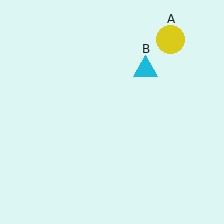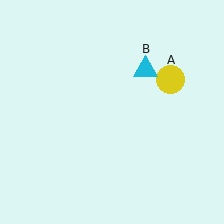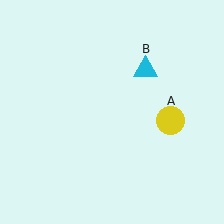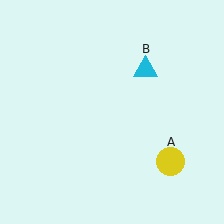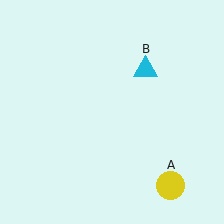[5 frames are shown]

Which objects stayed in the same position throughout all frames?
Cyan triangle (object B) remained stationary.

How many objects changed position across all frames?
1 object changed position: yellow circle (object A).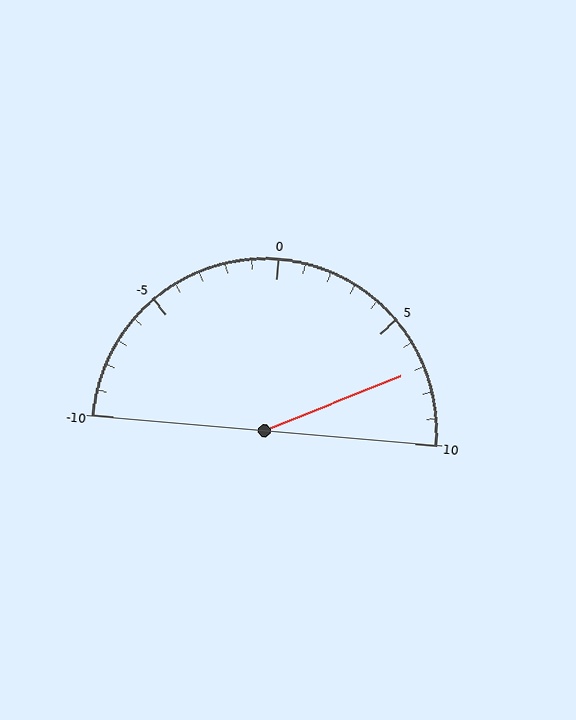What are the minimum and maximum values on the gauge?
The gauge ranges from -10 to 10.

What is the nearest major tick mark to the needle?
The nearest major tick mark is 5.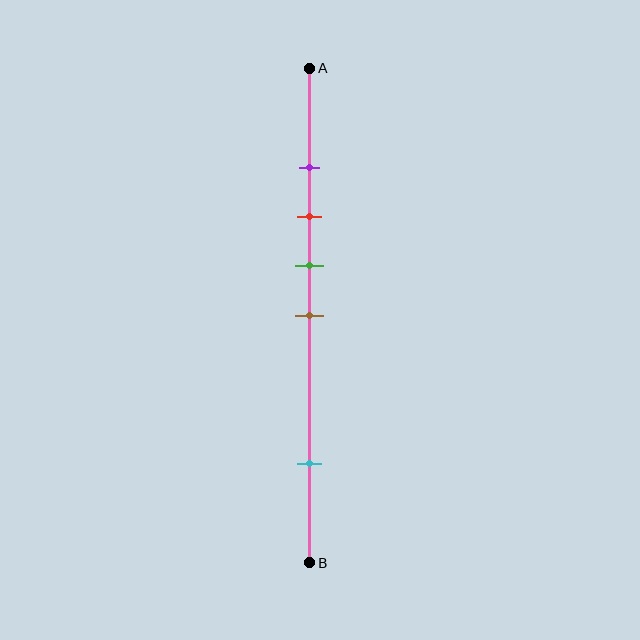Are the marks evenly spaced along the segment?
No, the marks are not evenly spaced.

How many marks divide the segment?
There are 5 marks dividing the segment.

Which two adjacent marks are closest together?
The purple and red marks are the closest adjacent pair.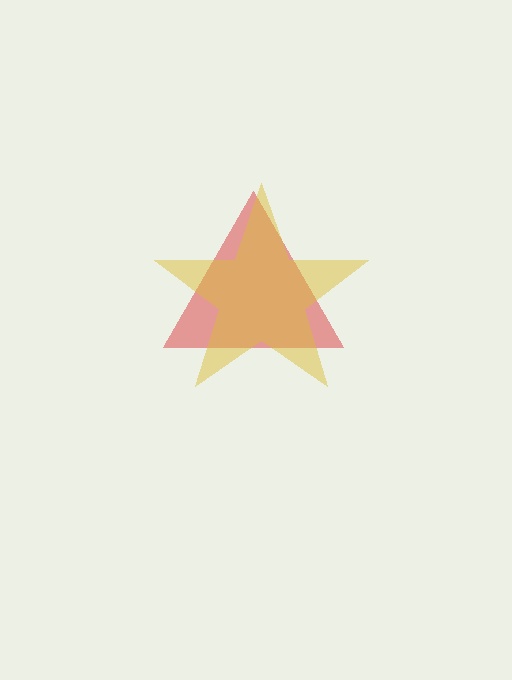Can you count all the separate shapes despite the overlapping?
Yes, there are 2 separate shapes.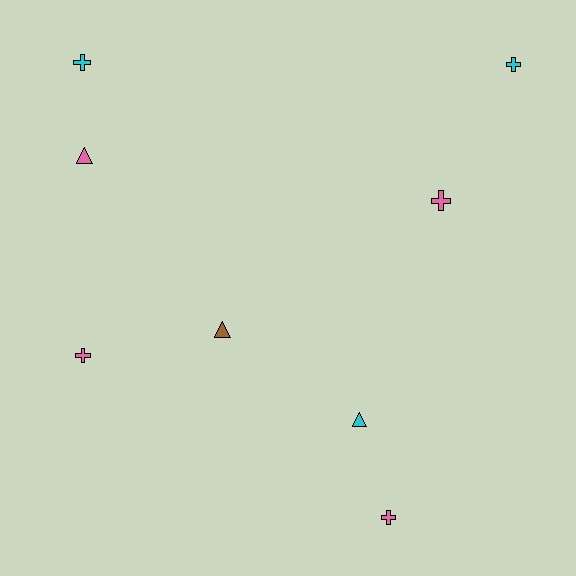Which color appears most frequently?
Pink, with 4 objects.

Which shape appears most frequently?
Cross, with 5 objects.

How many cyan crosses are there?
There are 2 cyan crosses.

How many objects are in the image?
There are 8 objects.